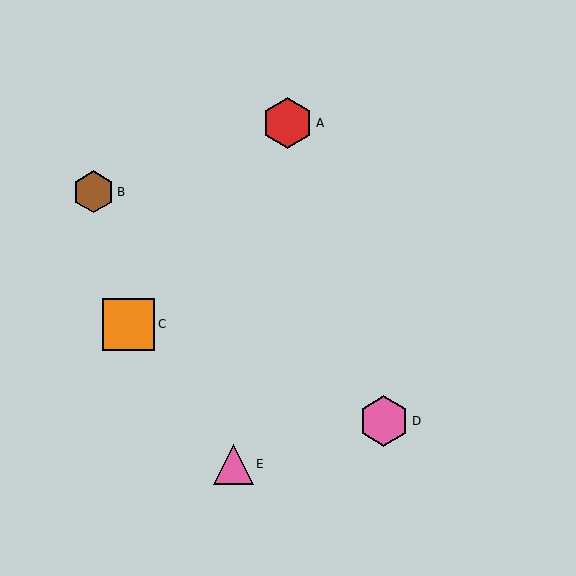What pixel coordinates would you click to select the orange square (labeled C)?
Click at (129, 324) to select the orange square C.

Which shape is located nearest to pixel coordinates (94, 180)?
The brown hexagon (labeled B) at (93, 192) is nearest to that location.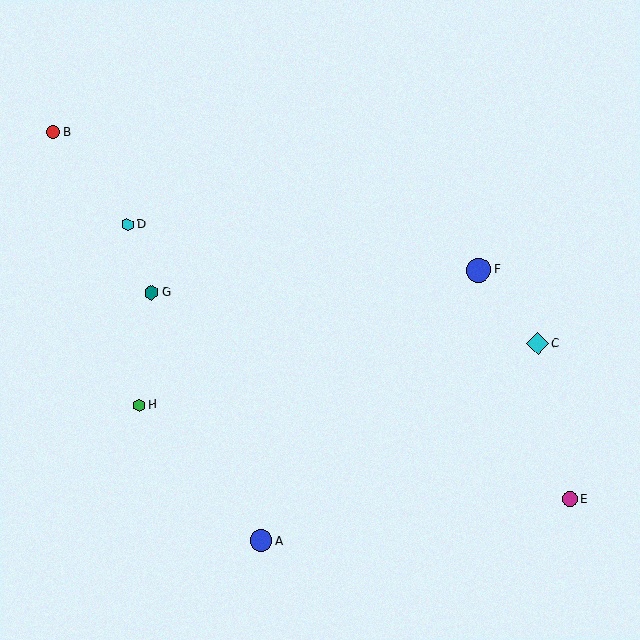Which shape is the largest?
The blue circle (labeled F) is the largest.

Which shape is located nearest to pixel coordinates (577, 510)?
The magenta circle (labeled E) at (569, 500) is nearest to that location.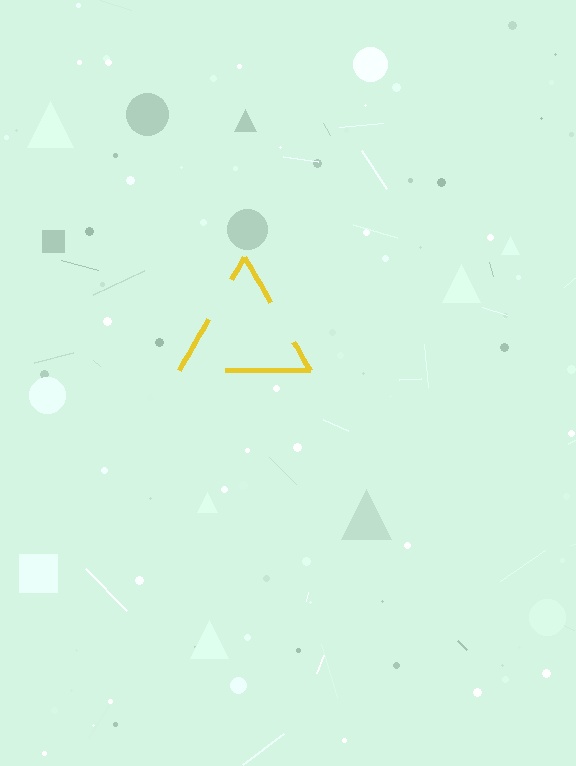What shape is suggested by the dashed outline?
The dashed outline suggests a triangle.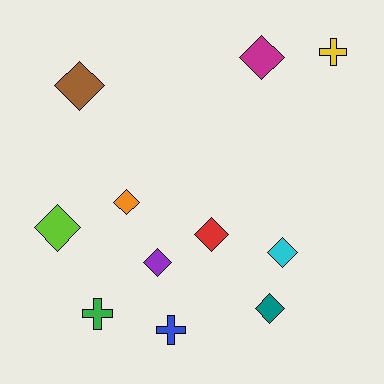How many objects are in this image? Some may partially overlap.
There are 11 objects.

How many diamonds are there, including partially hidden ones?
There are 8 diamonds.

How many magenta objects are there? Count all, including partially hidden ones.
There is 1 magenta object.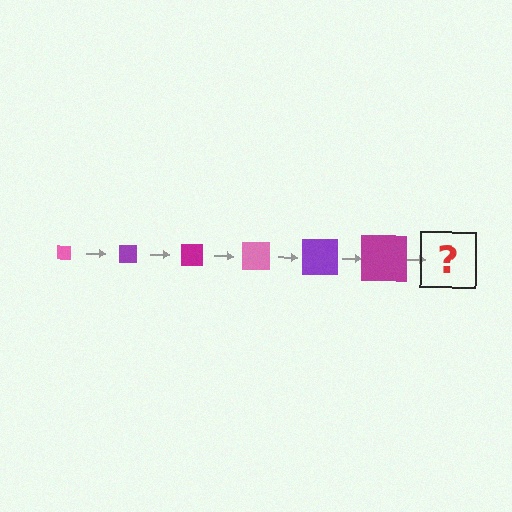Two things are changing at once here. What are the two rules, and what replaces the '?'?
The two rules are that the square grows larger each step and the color cycles through pink, purple, and magenta. The '?' should be a pink square, larger than the previous one.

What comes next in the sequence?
The next element should be a pink square, larger than the previous one.